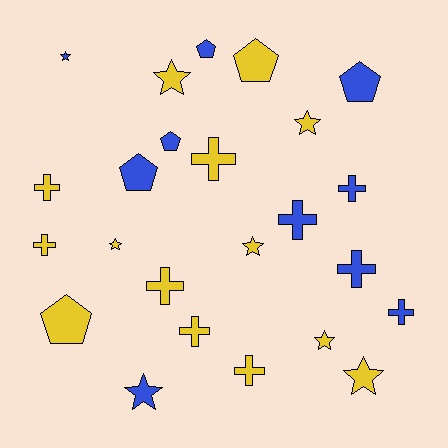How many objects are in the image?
There are 24 objects.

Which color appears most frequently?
Yellow, with 14 objects.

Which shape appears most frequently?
Cross, with 10 objects.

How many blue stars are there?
There are 2 blue stars.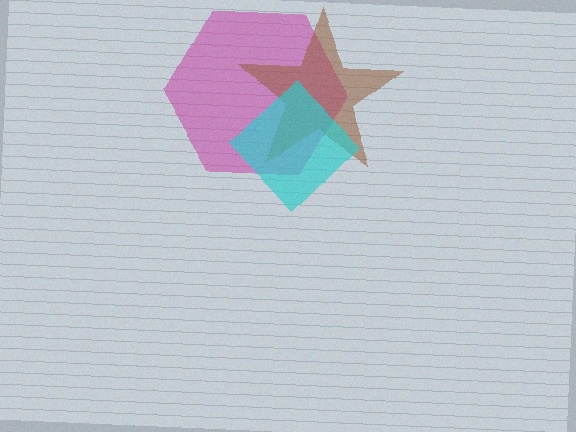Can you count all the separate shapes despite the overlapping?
Yes, there are 3 separate shapes.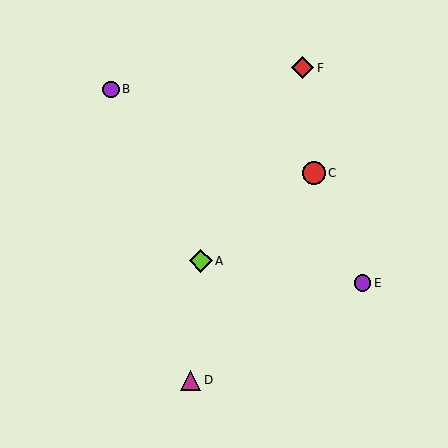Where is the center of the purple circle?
The center of the purple circle is at (111, 89).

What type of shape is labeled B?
Shape B is a purple circle.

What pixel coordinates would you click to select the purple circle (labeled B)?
Click at (111, 89) to select the purple circle B.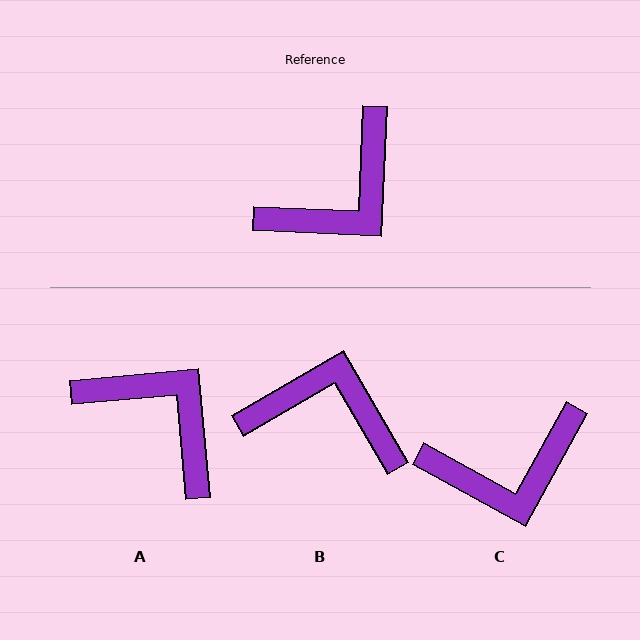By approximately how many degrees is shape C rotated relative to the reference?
Approximately 26 degrees clockwise.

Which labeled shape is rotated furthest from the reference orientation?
B, about 123 degrees away.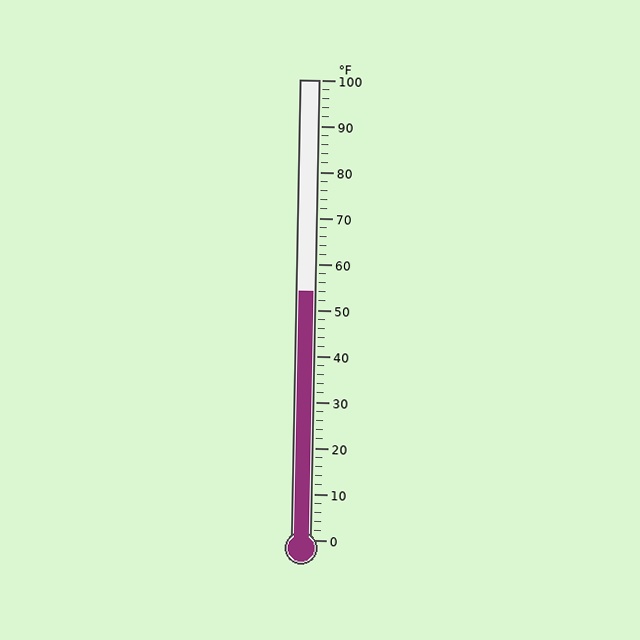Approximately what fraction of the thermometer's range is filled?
The thermometer is filled to approximately 55% of its range.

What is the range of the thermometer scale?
The thermometer scale ranges from 0°F to 100°F.